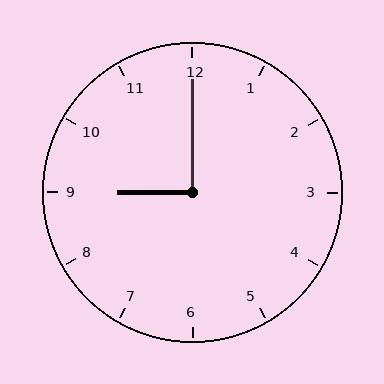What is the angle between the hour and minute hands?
Approximately 90 degrees.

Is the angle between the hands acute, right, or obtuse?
It is right.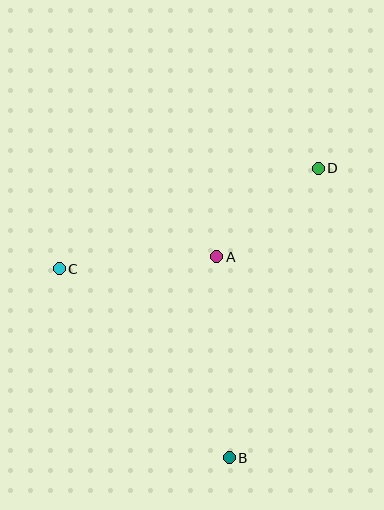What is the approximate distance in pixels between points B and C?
The distance between B and C is approximately 254 pixels.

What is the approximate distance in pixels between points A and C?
The distance between A and C is approximately 158 pixels.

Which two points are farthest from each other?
Points B and D are farthest from each other.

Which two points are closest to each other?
Points A and D are closest to each other.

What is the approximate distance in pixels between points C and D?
The distance between C and D is approximately 278 pixels.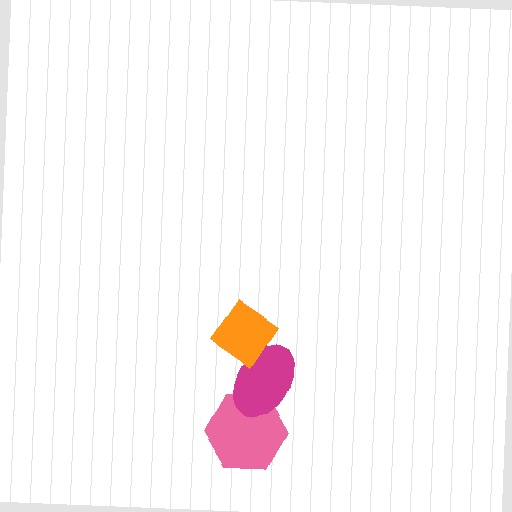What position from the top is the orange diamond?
The orange diamond is 1st from the top.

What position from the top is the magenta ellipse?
The magenta ellipse is 2nd from the top.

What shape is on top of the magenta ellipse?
The orange diamond is on top of the magenta ellipse.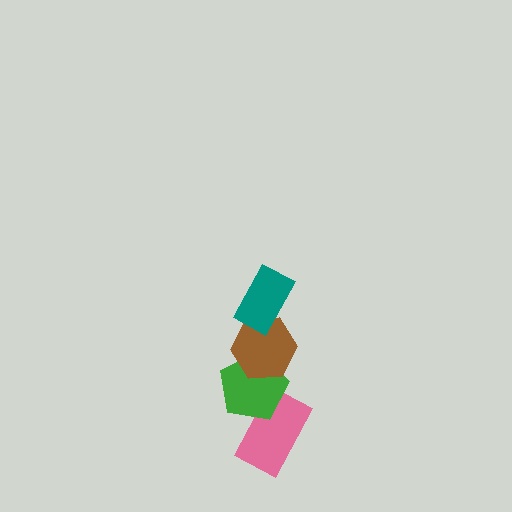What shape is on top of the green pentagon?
The brown hexagon is on top of the green pentagon.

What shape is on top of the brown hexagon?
The teal rectangle is on top of the brown hexagon.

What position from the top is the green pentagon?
The green pentagon is 3rd from the top.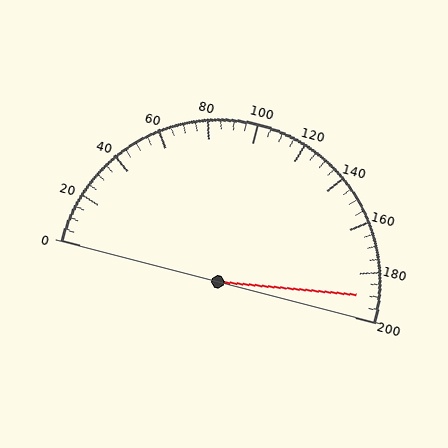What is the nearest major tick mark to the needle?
The nearest major tick mark is 200.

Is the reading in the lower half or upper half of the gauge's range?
The reading is in the upper half of the range (0 to 200).